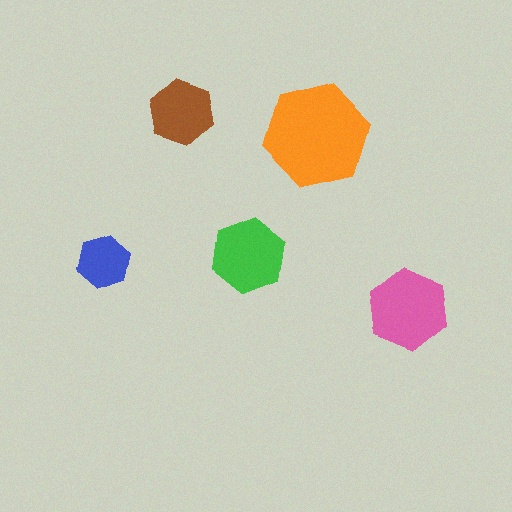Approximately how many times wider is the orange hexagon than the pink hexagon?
About 1.5 times wider.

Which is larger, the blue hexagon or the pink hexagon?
The pink one.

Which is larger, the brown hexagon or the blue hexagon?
The brown one.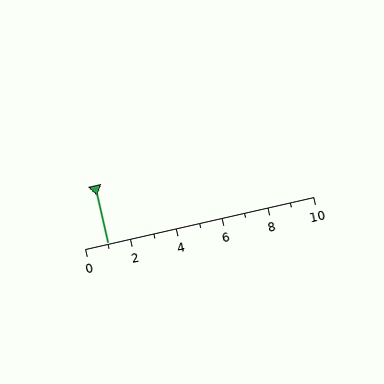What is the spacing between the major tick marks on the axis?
The major ticks are spaced 2 apart.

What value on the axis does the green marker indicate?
The marker indicates approximately 1.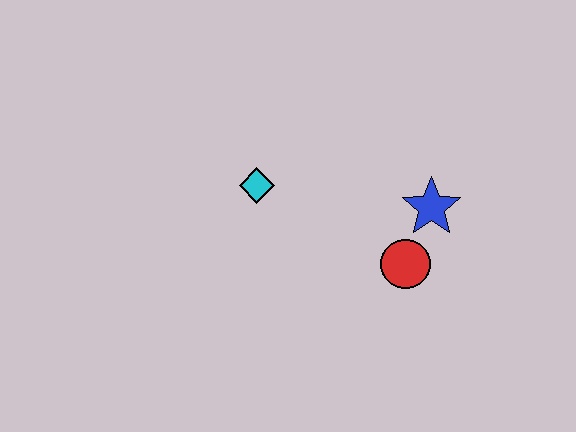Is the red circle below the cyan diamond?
Yes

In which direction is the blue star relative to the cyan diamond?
The blue star is to the right of the cyan diamond.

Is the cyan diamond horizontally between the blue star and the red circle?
No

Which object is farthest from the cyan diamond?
The blue star is farthest from the cyan diamond.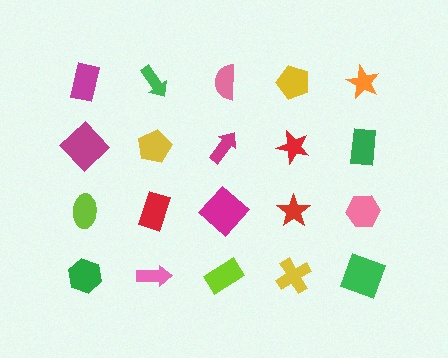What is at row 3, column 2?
A red rectangle.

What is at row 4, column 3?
A lime rectangle.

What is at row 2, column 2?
A yellow pentagon.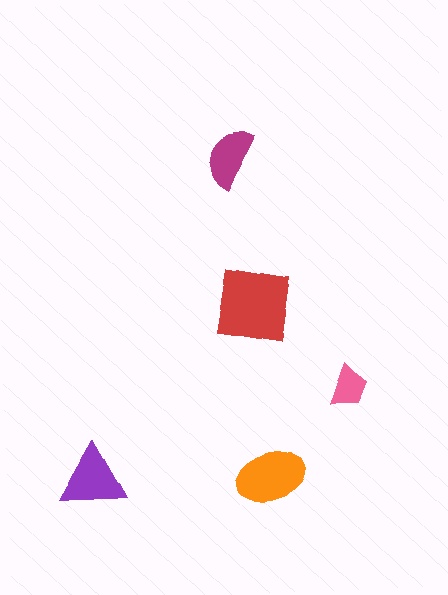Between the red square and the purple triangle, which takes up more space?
The red square.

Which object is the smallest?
The pink trapezoid.